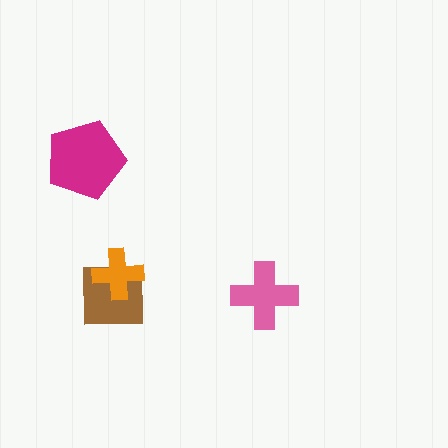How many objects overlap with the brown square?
1 object overlaps with the brown square.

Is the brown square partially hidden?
Yes, it is partially covered by another shape.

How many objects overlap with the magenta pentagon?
0 objects overlap with the magenta pentagon.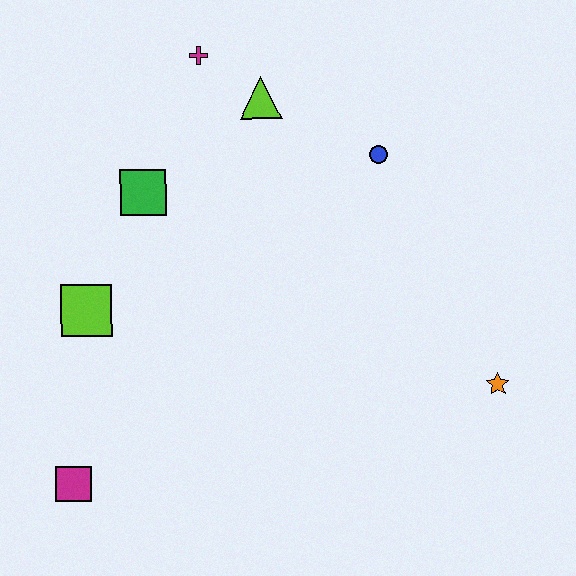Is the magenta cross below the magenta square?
No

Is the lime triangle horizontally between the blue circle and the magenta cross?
Yes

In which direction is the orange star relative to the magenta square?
The orange star is to the right of the magenta square.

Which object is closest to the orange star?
The blue circle is closest to the orange star.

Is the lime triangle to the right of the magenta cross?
Yes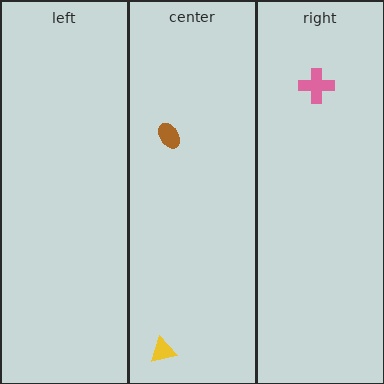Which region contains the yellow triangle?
The center region.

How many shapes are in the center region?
2.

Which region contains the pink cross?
The right region.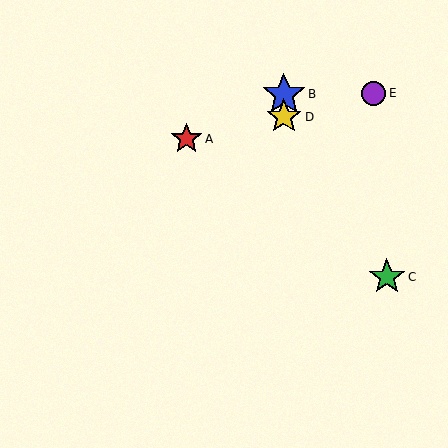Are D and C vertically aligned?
No, D is at x≈284 and C is at x≈387.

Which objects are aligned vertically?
Objects B, D are aligned vertically.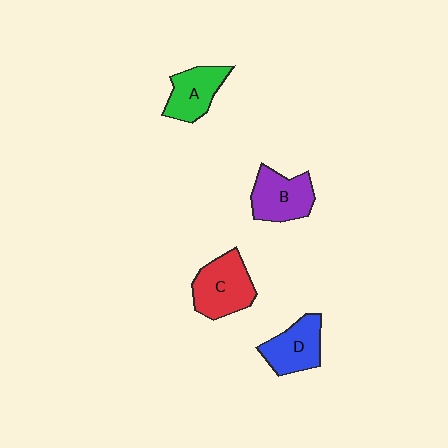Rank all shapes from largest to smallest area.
From largest to smallest: C (red), B (purple), D (blue), A (green).